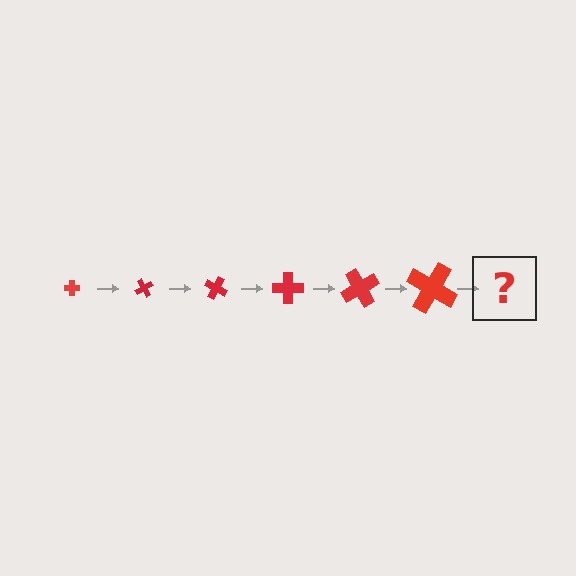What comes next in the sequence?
The next element should be a cross, larger than the previous one and rotated 360 degrees from the start.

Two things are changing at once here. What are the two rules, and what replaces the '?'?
The two rules are that the cross grows larger each step and it rotates 60 degrees each step. The '?' should be a cross, larger than the previous one and rotated 360 degrees from the start.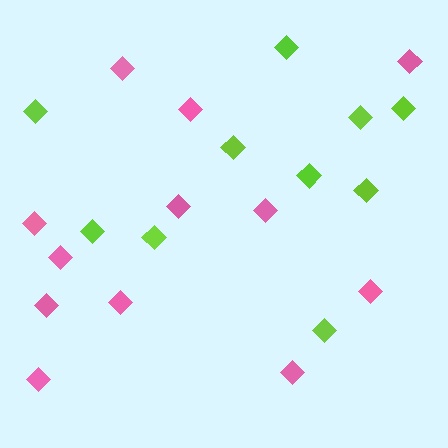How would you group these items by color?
There are 2 groups: one group of pink diamonds (12) and one group of lime diamonds (10).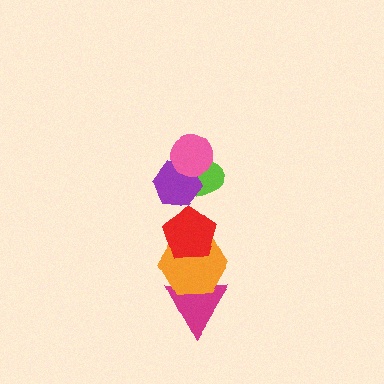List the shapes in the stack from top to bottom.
From top to bottom: the pink circle, the purple hexagon, the lime ellipse, the red pentagon, the orange hexagon, the magenta triangle.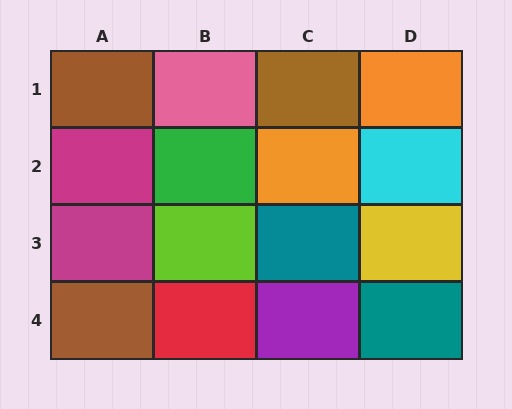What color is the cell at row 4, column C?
Purple.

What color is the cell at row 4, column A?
Brown.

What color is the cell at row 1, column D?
Orange.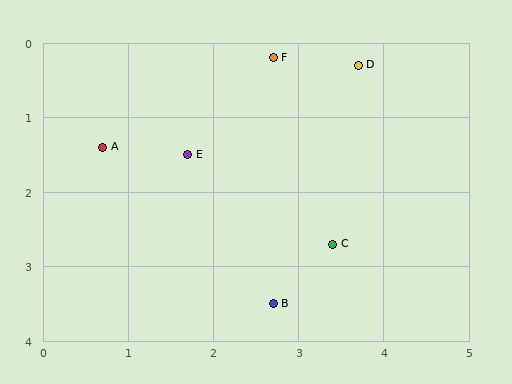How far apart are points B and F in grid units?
Points B and F are about 3.3 grid units apart.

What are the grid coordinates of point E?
Point E is at approximately (1.7, 1.5).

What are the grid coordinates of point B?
Point B is at approximately (2.7, 3.5).